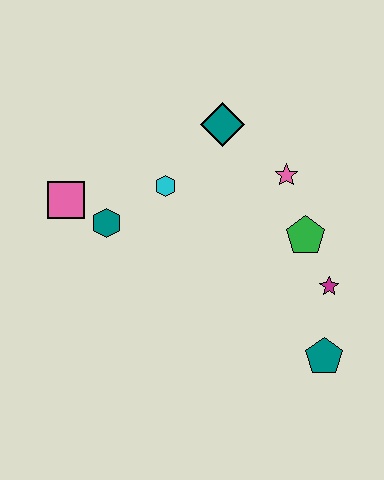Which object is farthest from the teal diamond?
The teal pentagon is farthest from the teal diamond.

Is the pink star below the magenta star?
No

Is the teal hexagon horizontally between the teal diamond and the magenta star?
No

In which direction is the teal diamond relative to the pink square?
The teal diamond is to the right of the pink square.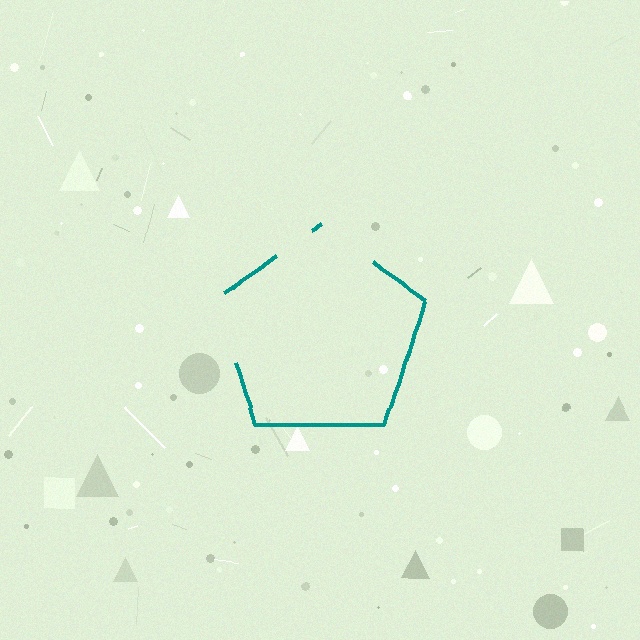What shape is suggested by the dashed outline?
The dashed outline suggests a pentagon.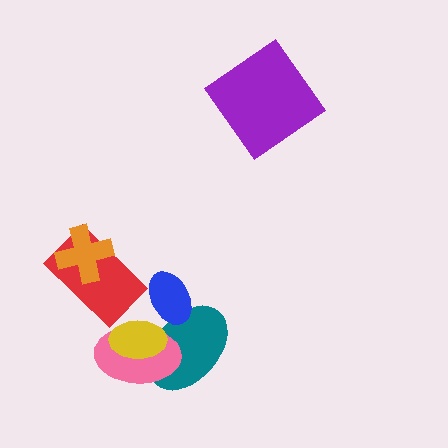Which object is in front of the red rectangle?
The orange cross is in front of the red rectangle.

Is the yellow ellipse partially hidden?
No, no other shape covers it.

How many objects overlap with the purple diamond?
0 objects overlap with the purple diamond.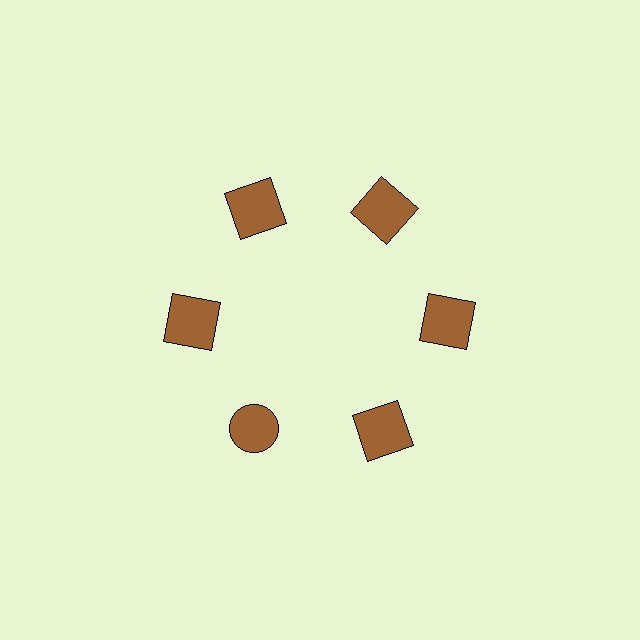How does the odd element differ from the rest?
It has a different shape: circle instead of square.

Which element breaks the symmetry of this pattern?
The brown circle at roughly the 7 o'clock position breaks the symmetry. All other shapes are brown squares.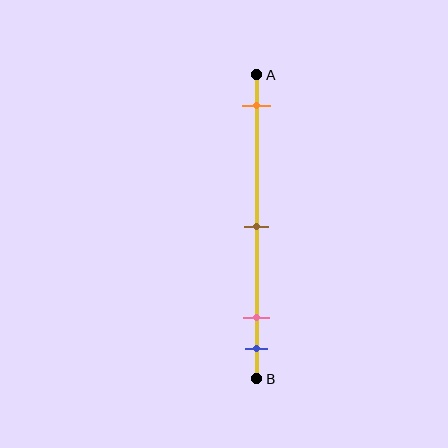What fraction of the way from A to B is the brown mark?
The brown mark is approximately 50% (0.5) of the way from A to B.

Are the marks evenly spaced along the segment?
No, the marks are not evenly spaced.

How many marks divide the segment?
There are 4 marks dividing the segment.